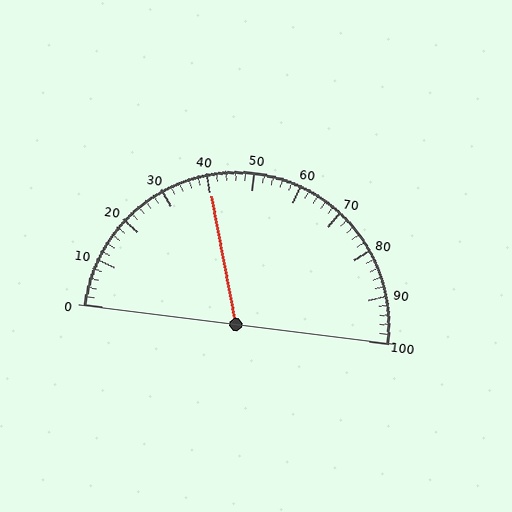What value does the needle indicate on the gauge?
The needle indicates approximately 40.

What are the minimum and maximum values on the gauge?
The gauge ranges from 0 to 100.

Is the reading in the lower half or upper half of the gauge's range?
The reading is in the lower half of the range (0 to 100).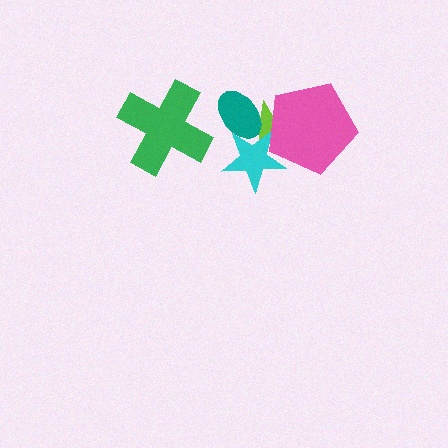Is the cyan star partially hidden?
Yes, it is partially covered by another shape.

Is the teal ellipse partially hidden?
No, no other shape covers it.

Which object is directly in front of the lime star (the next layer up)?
The cyan star is directly in front of the lime star.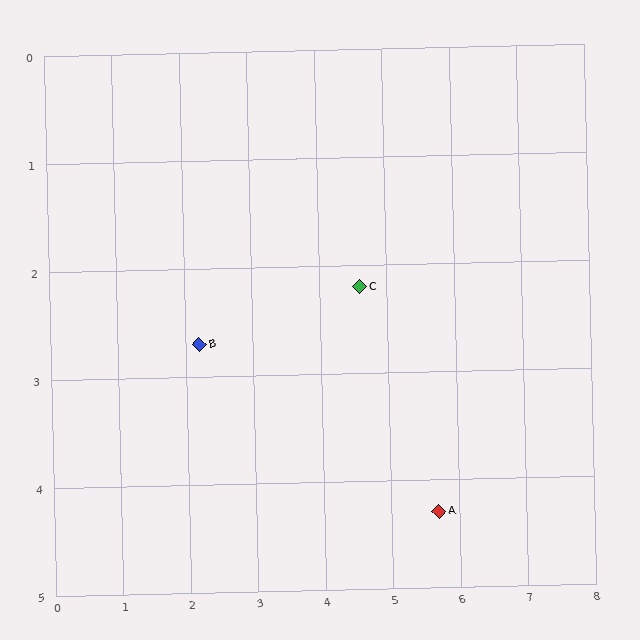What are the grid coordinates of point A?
Point A is at approximately (5.7, 4.3).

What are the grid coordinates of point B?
Point B is at approximately (2.2, 2.7).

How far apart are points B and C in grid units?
Points B and C are about 2.5 grid units apart.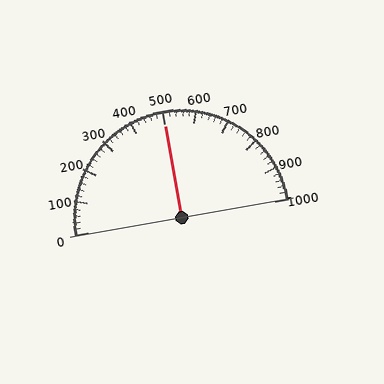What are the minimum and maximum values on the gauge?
The gauge ranges from 0 to 1000.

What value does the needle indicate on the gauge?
The needle indicates approximately 500.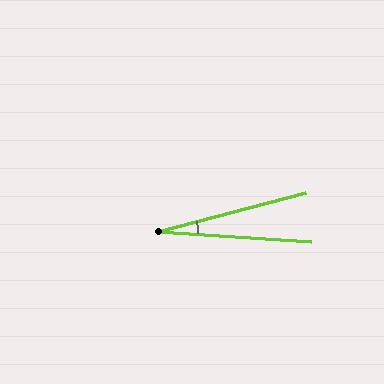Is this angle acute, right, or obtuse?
It is acute.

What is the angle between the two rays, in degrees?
Approximately 19 degrees.